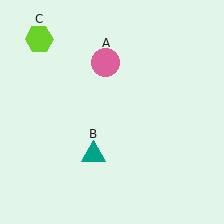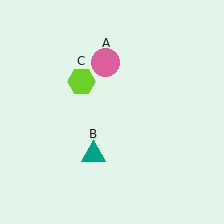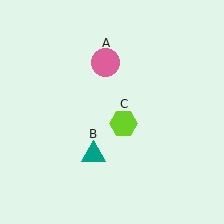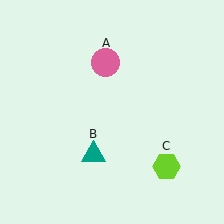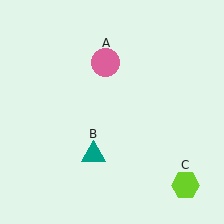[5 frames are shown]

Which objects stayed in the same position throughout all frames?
Pink circle (object A) and teal triangle (object B) remained stationary.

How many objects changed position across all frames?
1 object changed position: lime hexagon (object C).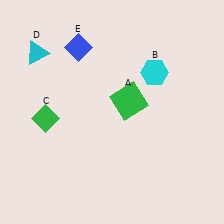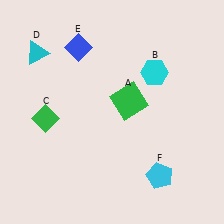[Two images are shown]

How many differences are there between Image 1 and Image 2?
There is 1 difference between the two images.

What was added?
A cyan pentagon (F) was added in Image 2.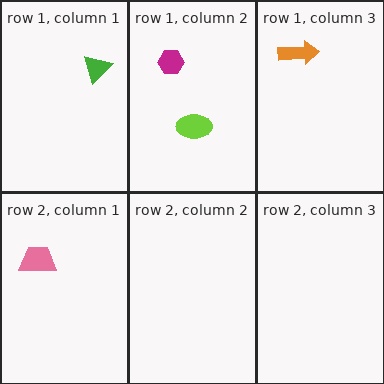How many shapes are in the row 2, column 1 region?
1.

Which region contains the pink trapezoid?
The row 2, column 1 region.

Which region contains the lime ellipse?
The row 1, column 2 region.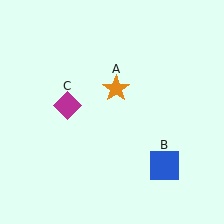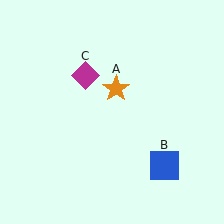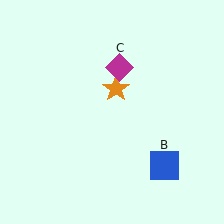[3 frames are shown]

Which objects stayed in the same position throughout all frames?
Orange star (object A) and blue square (object B) remained stationary.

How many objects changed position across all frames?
1 object changed position: magenta diamond (object C).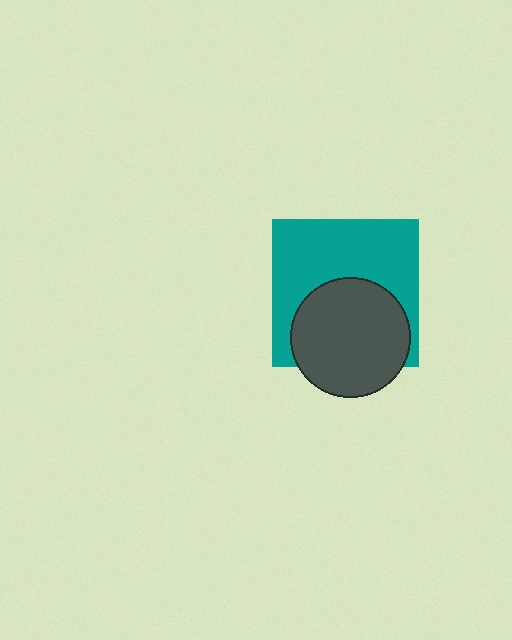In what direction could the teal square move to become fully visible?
The teal square could move up. That would shift it out from behind the dark gray circle entirely.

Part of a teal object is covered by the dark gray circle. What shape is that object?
It is a square.